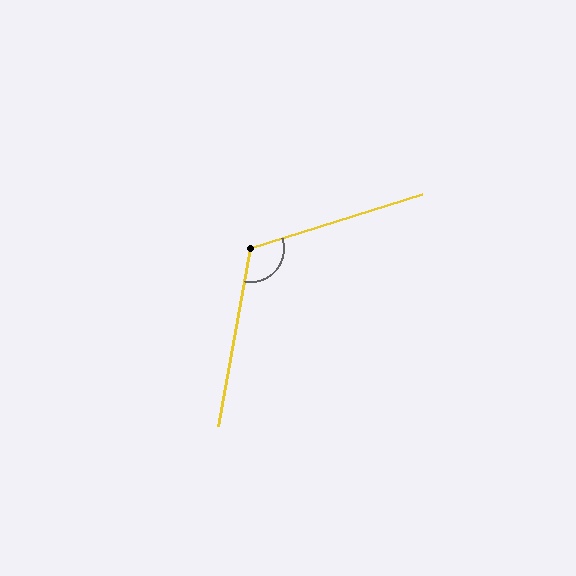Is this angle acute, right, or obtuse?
It is obtuse.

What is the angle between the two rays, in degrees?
Approximately 118 degrees.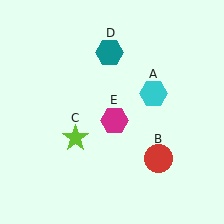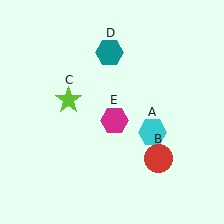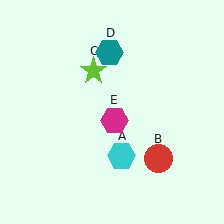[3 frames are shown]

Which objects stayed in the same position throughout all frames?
Red circle (object B) and teal hexagon (object D) and magenta hexagon (object E) remained stationary.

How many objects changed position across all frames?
2 objects changed position: cyan hexagon (object A), lime star (object C).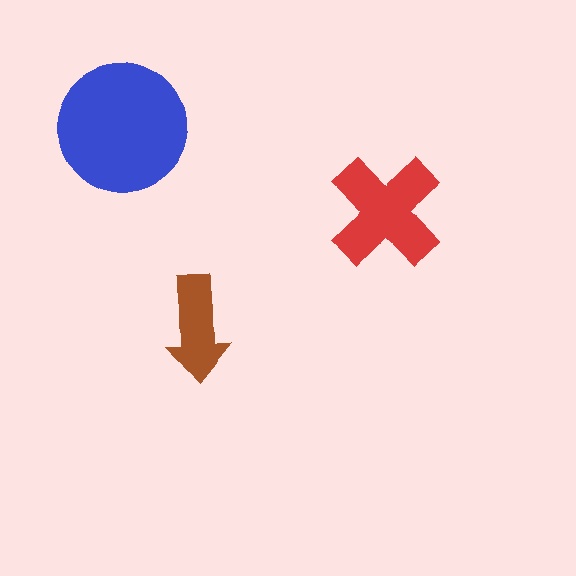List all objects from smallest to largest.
The brown arrow, the red cross, the blue circle.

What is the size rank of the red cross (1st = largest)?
2nd.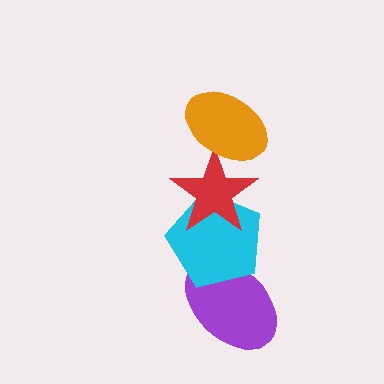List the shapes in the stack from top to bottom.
From top to bottom: the orange ellipse, the red star, the cyan pentagon, the purple ellipse.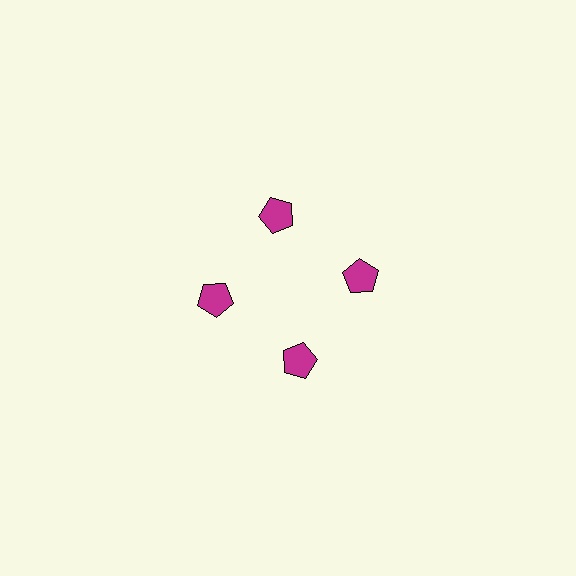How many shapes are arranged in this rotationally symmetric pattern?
There are 4 shapes, arranged in 4 groups of 1.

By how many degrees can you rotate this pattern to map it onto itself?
The pattern maps onto itself every 90 degrees of rotation.